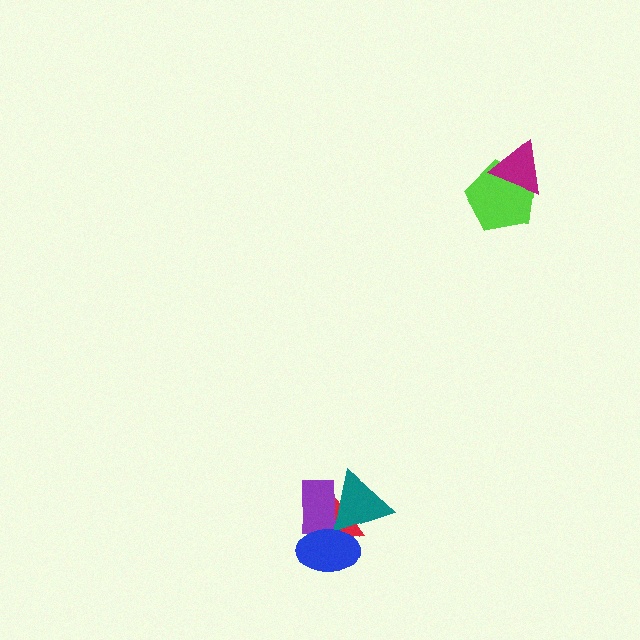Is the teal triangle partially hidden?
Yes, it is partially covered by another shape.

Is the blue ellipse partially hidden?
No, no other shape covers it.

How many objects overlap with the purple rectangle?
3 objects overlap with the purple rectangle.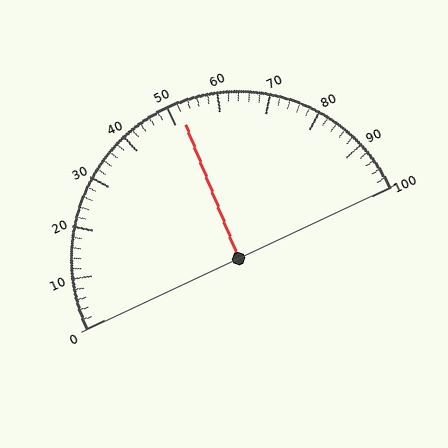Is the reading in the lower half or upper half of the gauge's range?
The reading is in the upper half of the range (0 to 100).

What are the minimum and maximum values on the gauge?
The gauge ranges from 0 to 100.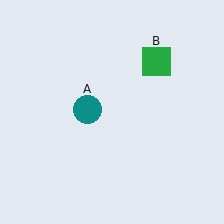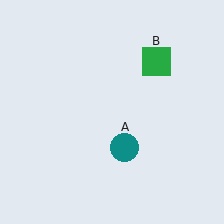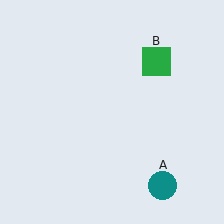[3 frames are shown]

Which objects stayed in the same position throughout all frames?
Green square (object B) remained stationary.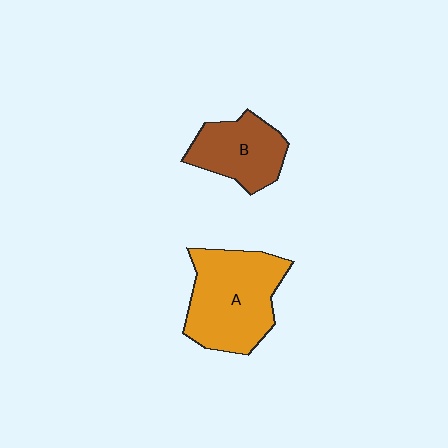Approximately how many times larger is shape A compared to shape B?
Approximately 1.6 times.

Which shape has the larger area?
Shape A (orange).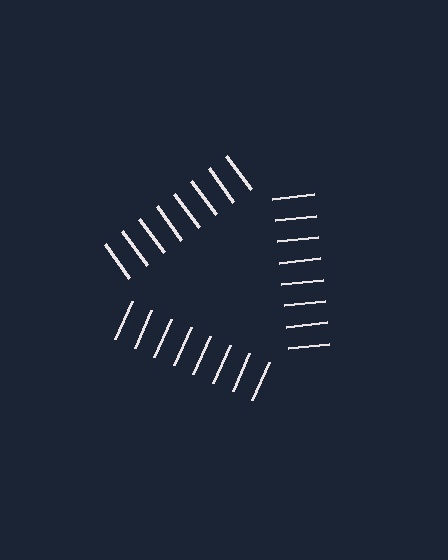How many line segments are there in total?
24 — 8 along each of the 3 edges.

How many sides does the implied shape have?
3 sides — the line-ends trace a triangle.